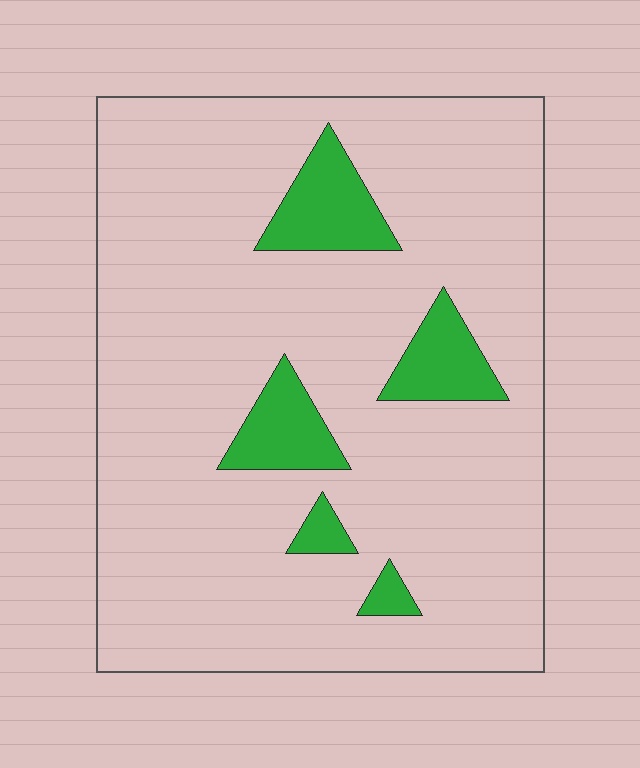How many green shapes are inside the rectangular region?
5.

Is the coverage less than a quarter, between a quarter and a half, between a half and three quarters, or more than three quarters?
Less than a quarter.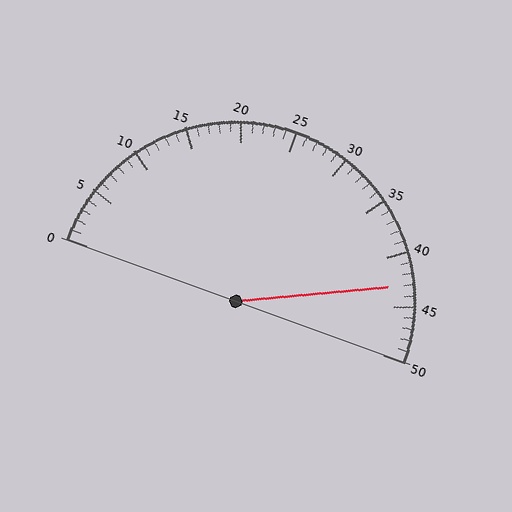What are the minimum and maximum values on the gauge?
The gauge ranges from 0 to 50.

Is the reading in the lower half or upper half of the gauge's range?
The reading is in the upper half of the range (0 to 50).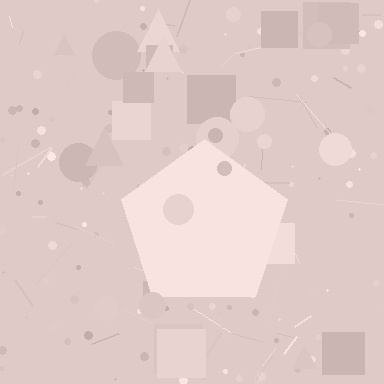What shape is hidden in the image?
A pentagon is hidden in the image.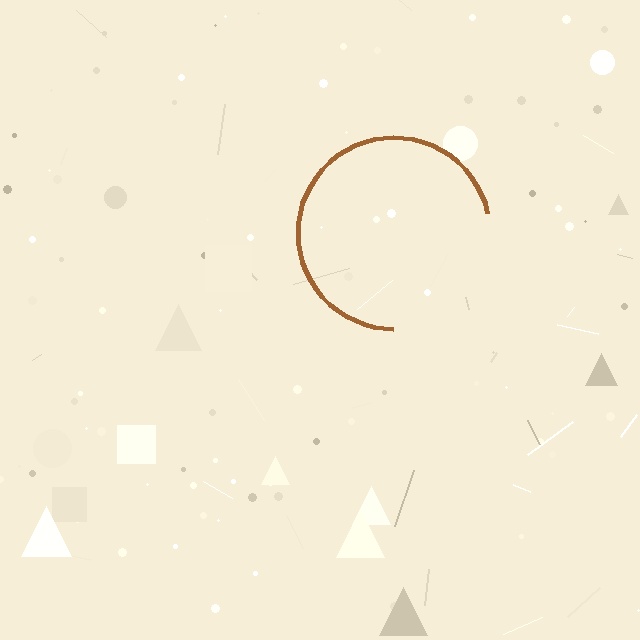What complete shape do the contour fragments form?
The contour fragments form a circle.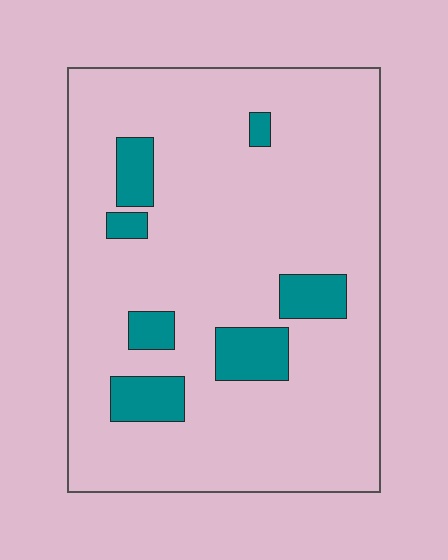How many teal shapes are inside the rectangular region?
7.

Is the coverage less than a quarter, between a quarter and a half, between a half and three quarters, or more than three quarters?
Less than a quarter.